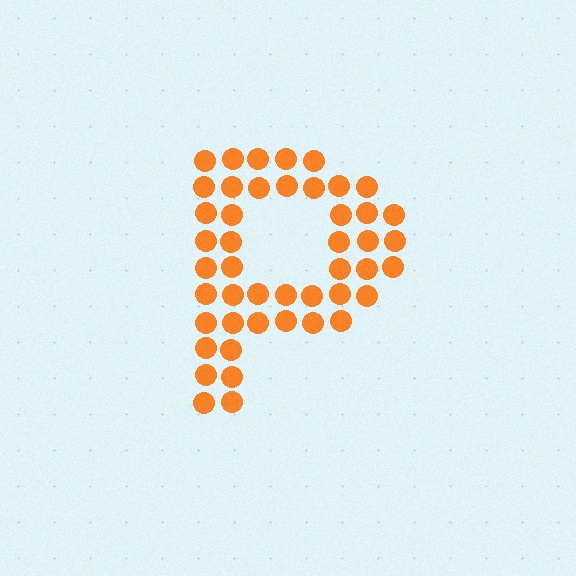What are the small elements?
The small elements are circles.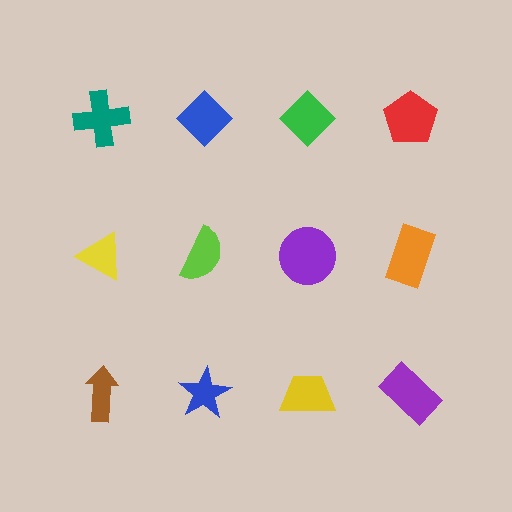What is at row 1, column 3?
A green diamond.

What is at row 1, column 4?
A red pentagon.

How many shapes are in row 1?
4 shapes.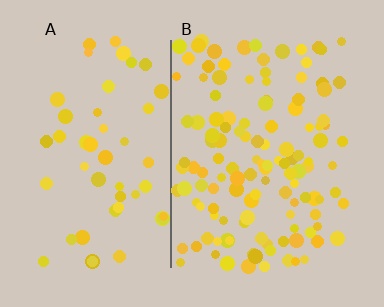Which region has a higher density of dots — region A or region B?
B (the right).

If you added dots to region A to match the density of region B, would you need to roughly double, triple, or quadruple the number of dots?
Approximately double.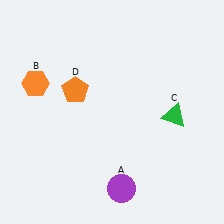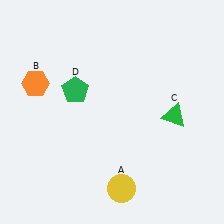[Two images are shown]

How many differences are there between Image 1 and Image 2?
There are 2 differences between the two images.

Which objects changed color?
A changed from purple to yellow. D changed from orange to green.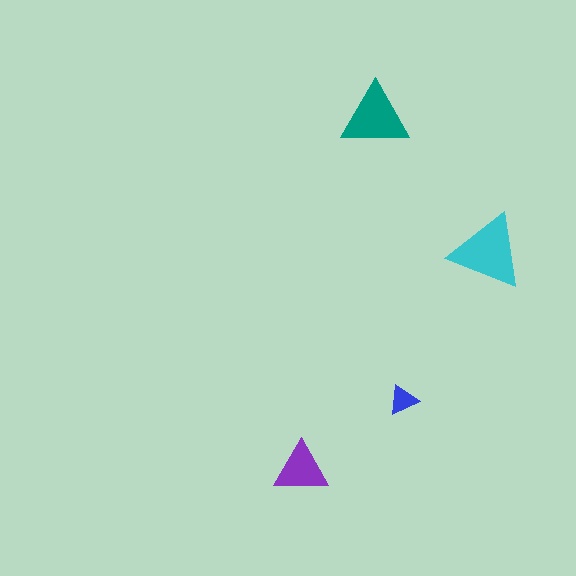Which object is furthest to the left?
The purple triangle is leftmost.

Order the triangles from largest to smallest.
the cyan one, the teal one, the purple one, the blue one.